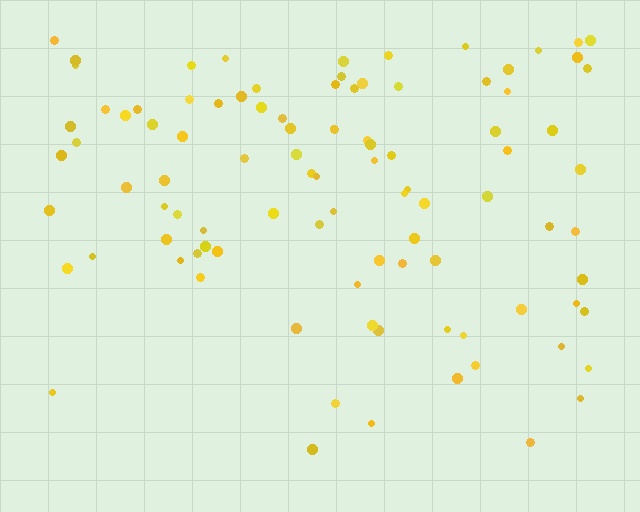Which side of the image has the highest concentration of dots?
The top.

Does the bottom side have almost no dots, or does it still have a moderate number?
Still a moderate number, just noticeably fewer than the top.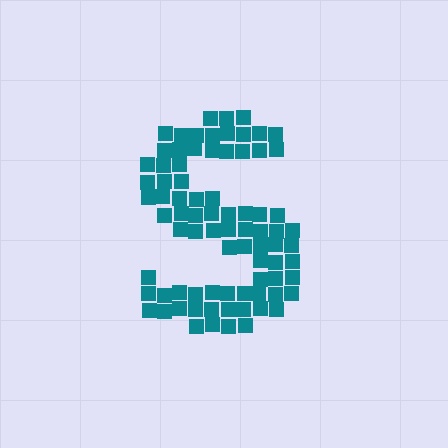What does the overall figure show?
The overall figure shows the letter S.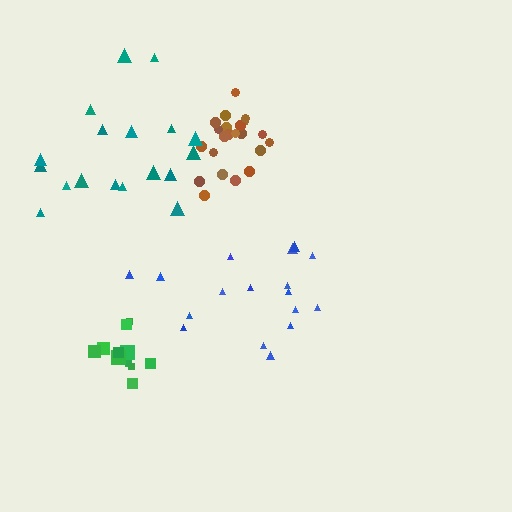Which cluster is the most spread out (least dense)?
Teal.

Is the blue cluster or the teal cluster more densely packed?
Blue.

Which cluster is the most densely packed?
Brown.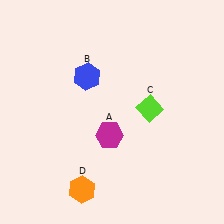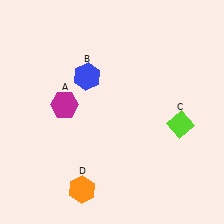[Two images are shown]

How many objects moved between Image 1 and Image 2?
2 objects moved between the two images.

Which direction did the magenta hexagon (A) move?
The magenta hexagon (A) moved left.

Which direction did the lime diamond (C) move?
The lime diamond (C) moved right.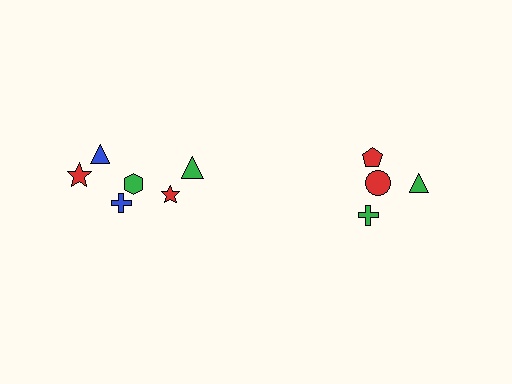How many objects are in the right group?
There are 4 objects.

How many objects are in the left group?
There are 6 objects.